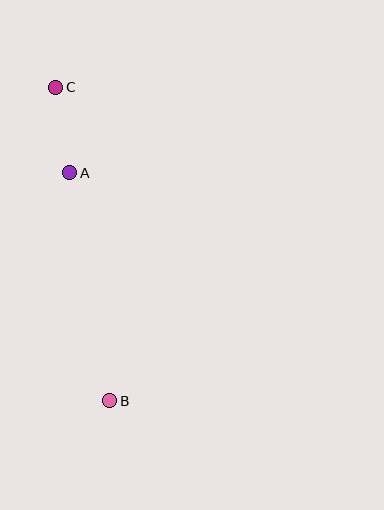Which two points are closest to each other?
Points A and C are closest to each other.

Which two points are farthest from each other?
Points B and C are farthest from each other.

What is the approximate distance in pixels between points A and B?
The distance between A and B is approximately 231 pixels.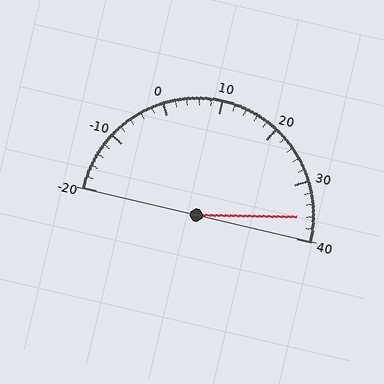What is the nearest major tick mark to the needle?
The nearest major tick mark is 40.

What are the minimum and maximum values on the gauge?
The gauge ranges from -20 to 40.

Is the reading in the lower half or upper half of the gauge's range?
The reading is in the upper half of the range (-20 to 40).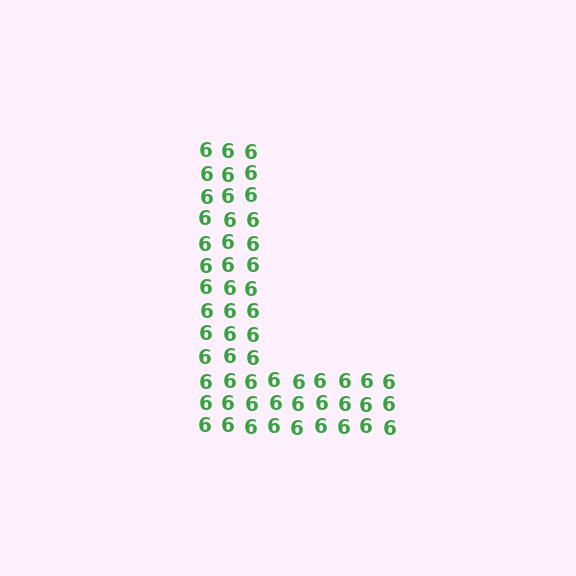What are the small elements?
The small elements are digit 6's.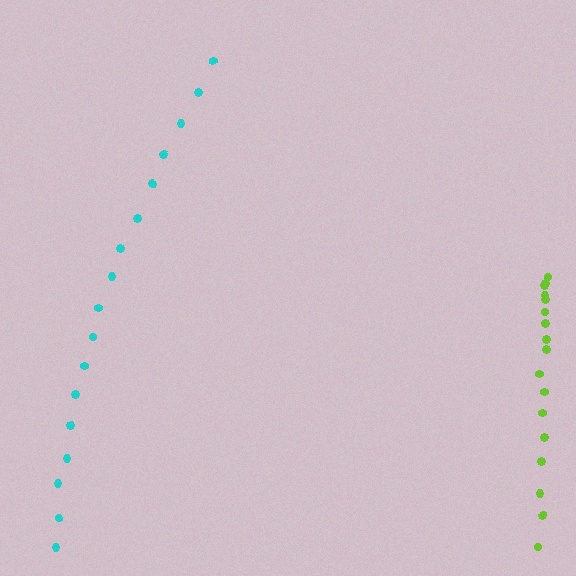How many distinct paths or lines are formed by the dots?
There are 2 distinct paths.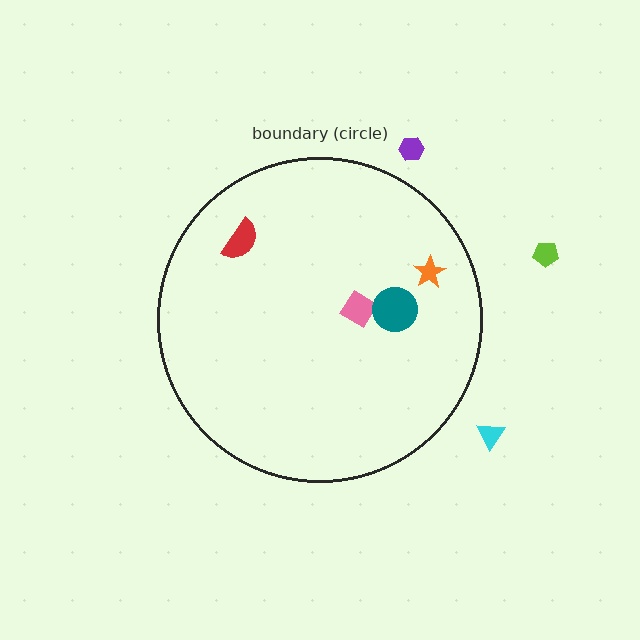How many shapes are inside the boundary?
4 inside, 3 outside.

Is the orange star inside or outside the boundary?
Inside.